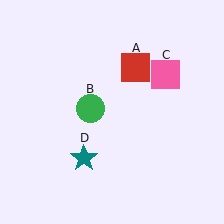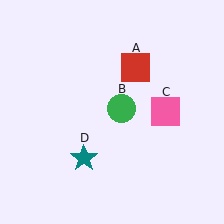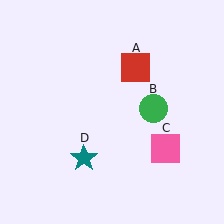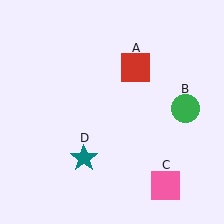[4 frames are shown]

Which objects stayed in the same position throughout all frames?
Red square (object A) and teal star (object D) remained stationary.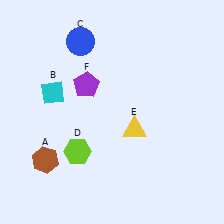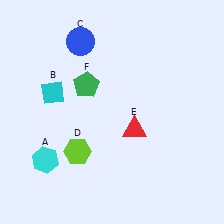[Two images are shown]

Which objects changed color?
A changed from brown to cyan. E changed from yellow to red. F changed from purple to green.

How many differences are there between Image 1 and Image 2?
There are 3 differences between the two images.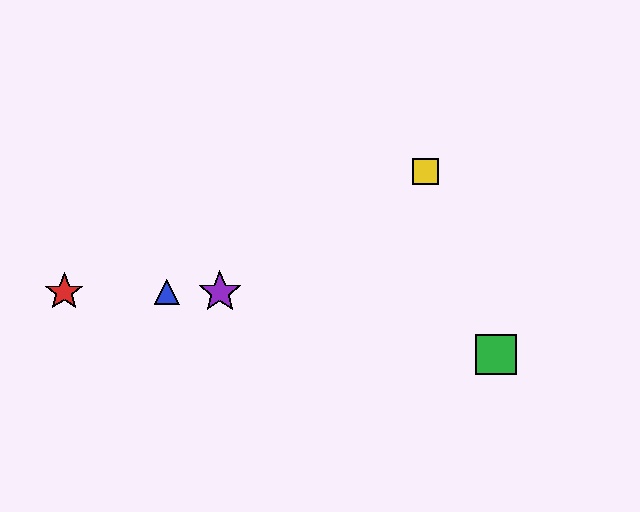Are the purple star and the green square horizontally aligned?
No, the purple star is at y≈292 and the green square is at y≈354.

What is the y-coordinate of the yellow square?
The yellow square is at y≈171.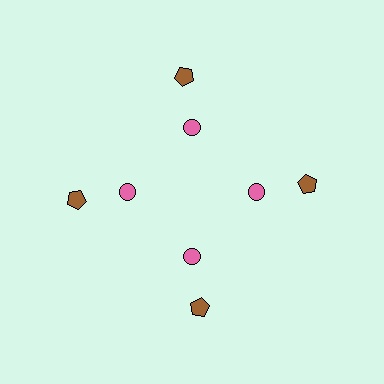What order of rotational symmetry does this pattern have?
This pattern has 4-fold rotational symmetry.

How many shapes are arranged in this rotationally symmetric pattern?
There are 8 shapes, arranged in 4 groups of 2.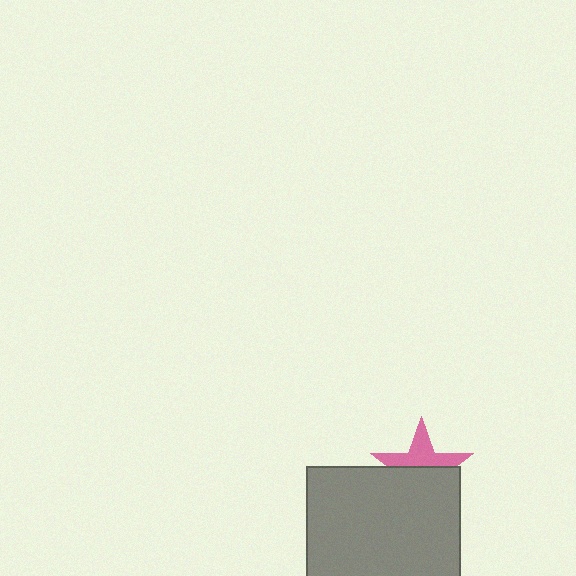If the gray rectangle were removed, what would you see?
You would see the complete pink star.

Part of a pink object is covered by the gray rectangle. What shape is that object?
It is a star.